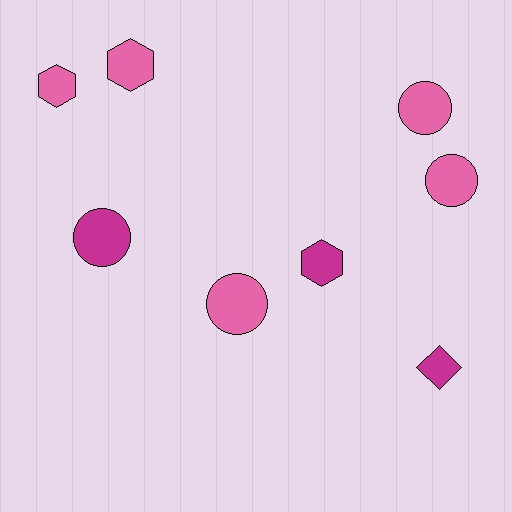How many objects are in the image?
There are 8 objects.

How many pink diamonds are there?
There are no pink diamonds.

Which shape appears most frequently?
Circle, with 4 objects.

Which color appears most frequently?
Pink, with 5 objects.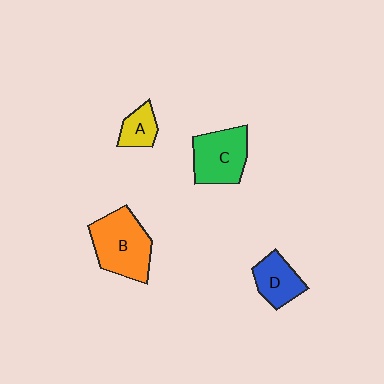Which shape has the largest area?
Shape B (orange).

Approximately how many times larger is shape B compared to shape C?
Approximately 1.2 times.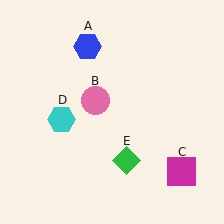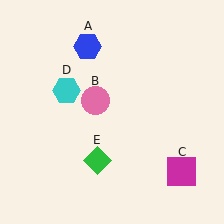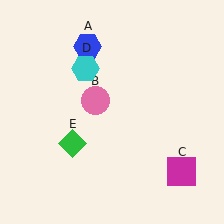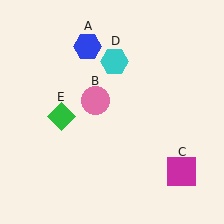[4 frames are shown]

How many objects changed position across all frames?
2 objects changed position: cyan hexagon (object D), green diamond (object E).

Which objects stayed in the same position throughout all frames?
Blue hexagon (object A) and pink circle (object B) and magenta square (object C) remained stationary.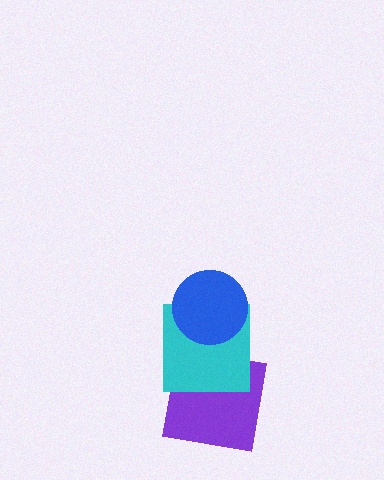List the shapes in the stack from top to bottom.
From top to bottom: the blue circle, the cyan square, the purple square.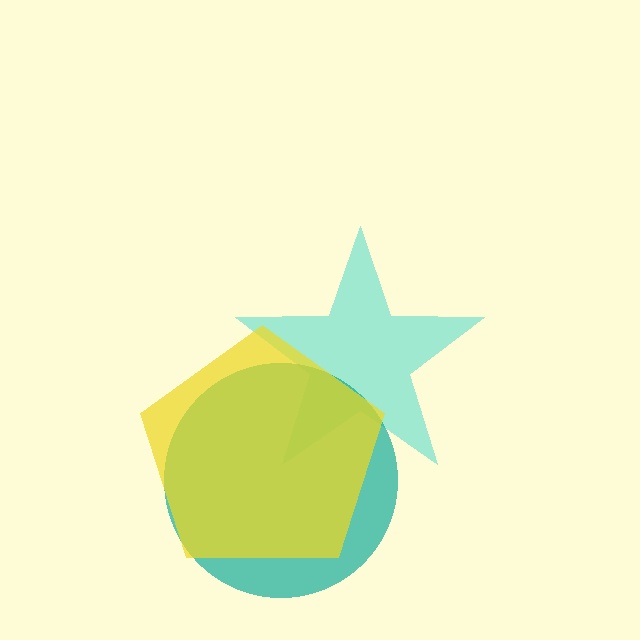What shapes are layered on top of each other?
The layered shapes are: a cyan star, a teal circle, a yellow pentagon.